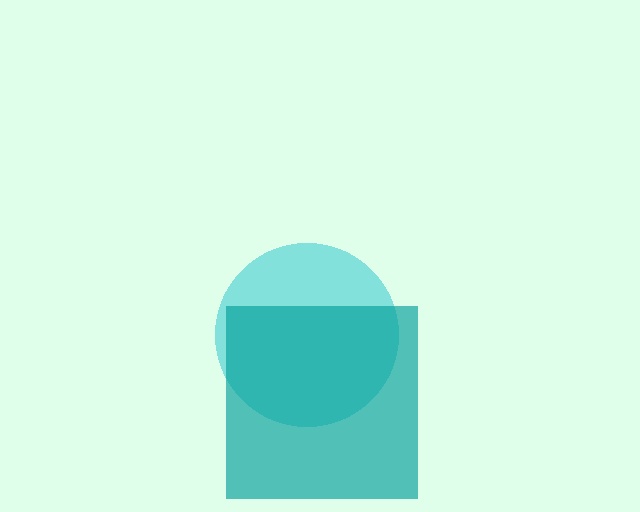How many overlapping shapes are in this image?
There are 2 overlapping shapes in the image.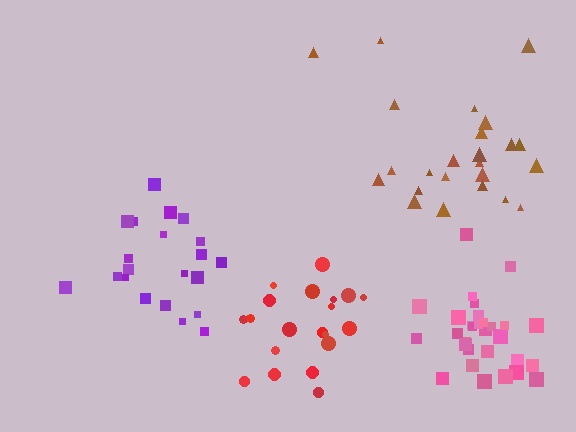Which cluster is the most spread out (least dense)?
Brown.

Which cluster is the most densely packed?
Pink.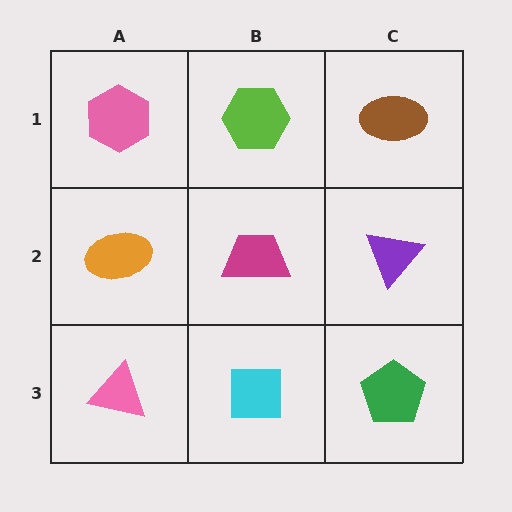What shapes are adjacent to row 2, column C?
A brown ellipse (row 1, column C), a green pentagon (row 3, column C), a magenta trapezoid (row 2, column B).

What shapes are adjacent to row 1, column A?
An orange ellipse (row 2, column A), a lime hexagon (row 1, column B).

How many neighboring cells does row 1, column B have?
3.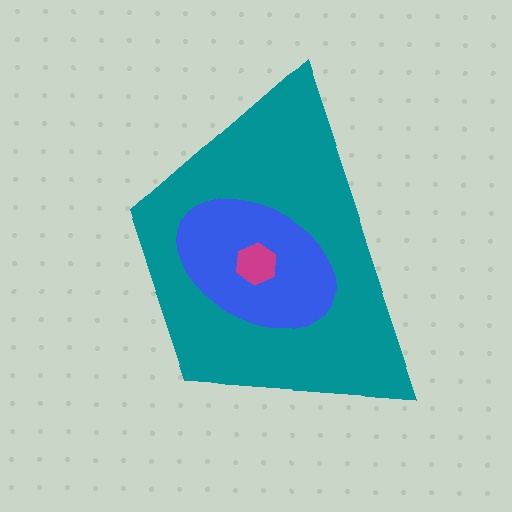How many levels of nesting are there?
3.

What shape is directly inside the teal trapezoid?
The blue ellipse.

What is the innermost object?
The magenta hexagon.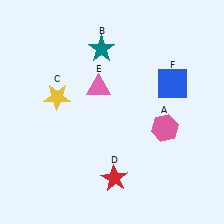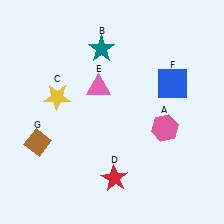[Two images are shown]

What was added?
A brown diamond (G) was added in Image 2.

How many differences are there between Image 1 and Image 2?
There is 1 difference between the two images.